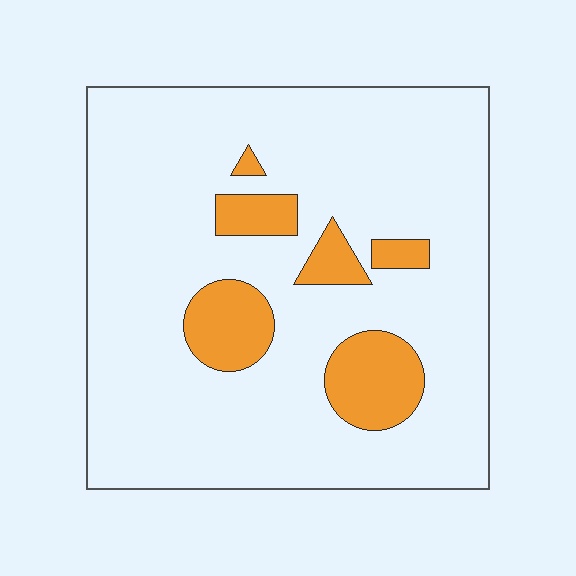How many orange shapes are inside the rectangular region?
6.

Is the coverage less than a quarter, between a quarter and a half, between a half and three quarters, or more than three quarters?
Less than a quarter.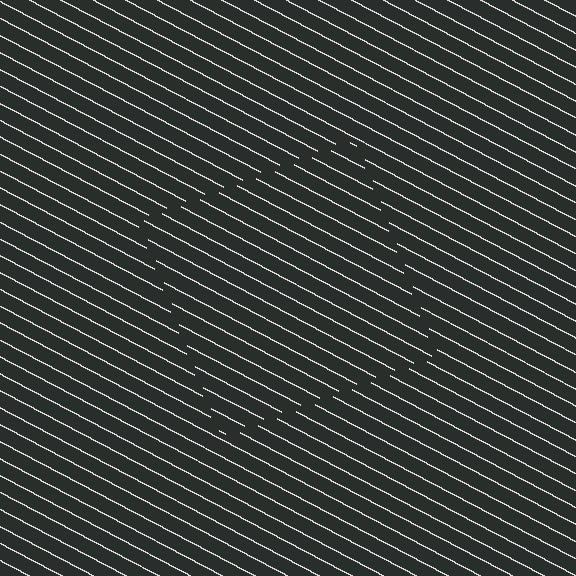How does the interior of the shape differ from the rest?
The interior of the shape contains the same grating, shifted by half a period — the contour is defined by the phase discontinuity where line-ends from the inner and outer gratings abut.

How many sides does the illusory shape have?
4 sides — the line-ends trace a square.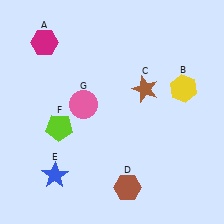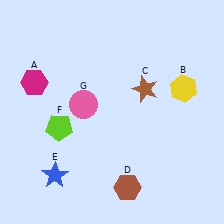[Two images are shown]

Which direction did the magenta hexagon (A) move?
The magenta hexagon (A) moved down.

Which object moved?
The magenta hexagon (A) moved down.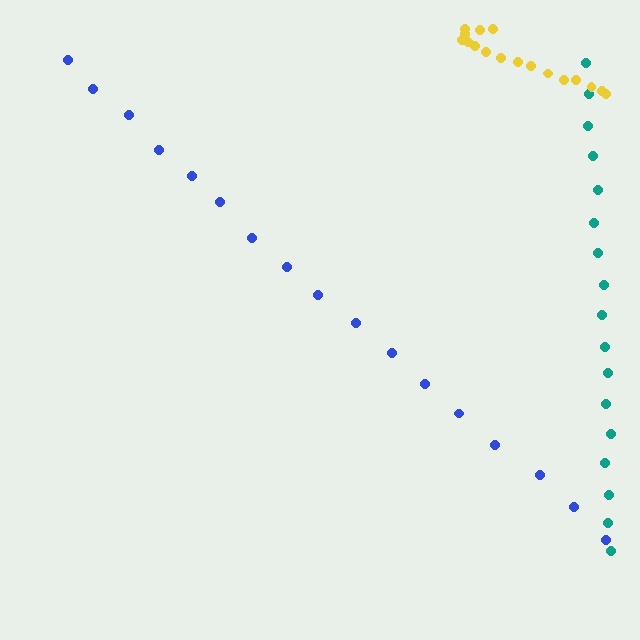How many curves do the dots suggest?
There are 3 distinct paths.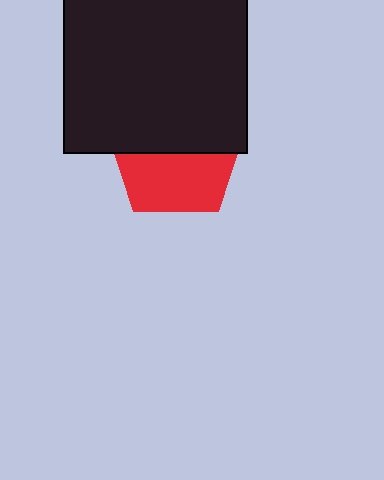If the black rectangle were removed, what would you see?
You would see the complete red pentagon.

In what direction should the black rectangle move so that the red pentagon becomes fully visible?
The black rectangle should move up. That is the shortest direction to clear the overlap and leave the red pentagon fully visible.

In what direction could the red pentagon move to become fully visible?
The red pentagon could move down. That would shift it out from behind the black rectangle entirely.